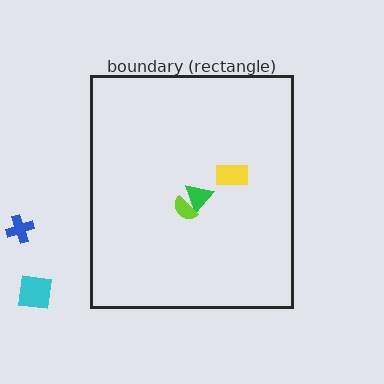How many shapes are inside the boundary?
3 inside, 2 outside.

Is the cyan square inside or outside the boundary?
Outside.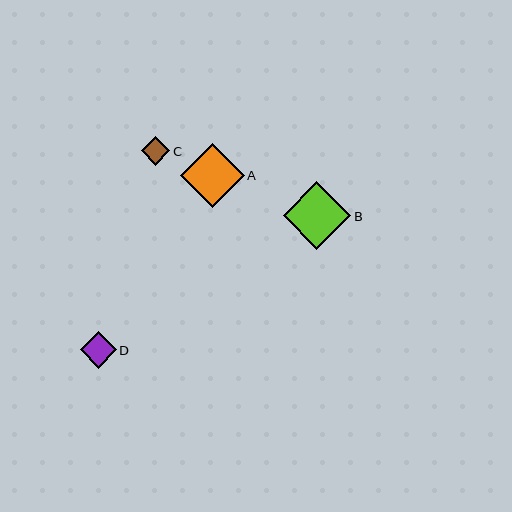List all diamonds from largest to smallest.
From largest to smallest: B, A, D, C.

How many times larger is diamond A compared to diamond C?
Diamond A is approximately 2.2 times the size of diamond C.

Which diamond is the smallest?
Diamond C is the smallest with a size of approximately 29 pixels.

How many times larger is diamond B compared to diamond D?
Diamond B is approximately 1.9 times the size of diamond D.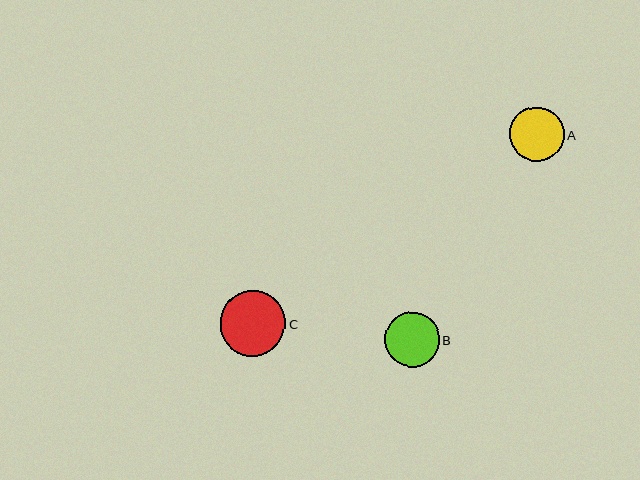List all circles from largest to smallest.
From largest to smallest: C, B, A.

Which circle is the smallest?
Circle A is the smallest with a size of approximately 54 pixels.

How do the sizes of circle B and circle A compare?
Circle B and circle A are approximately the same size.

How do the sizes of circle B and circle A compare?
Circle B and circle A are approximately the same size.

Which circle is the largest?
Circle C is the largest with a size of approximately 66 pixels.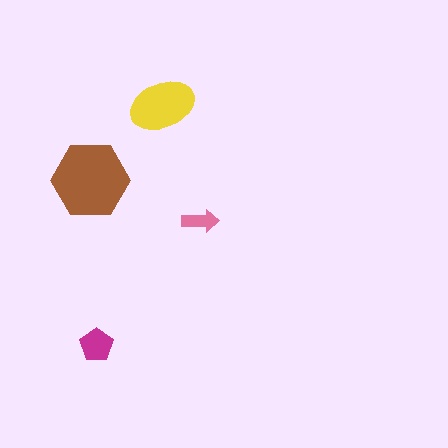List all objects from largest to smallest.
The brown hexagon, the yellow ellipse, the magenta pentagon, the pink arrow.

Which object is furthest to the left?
The brown hexagon is leftmost.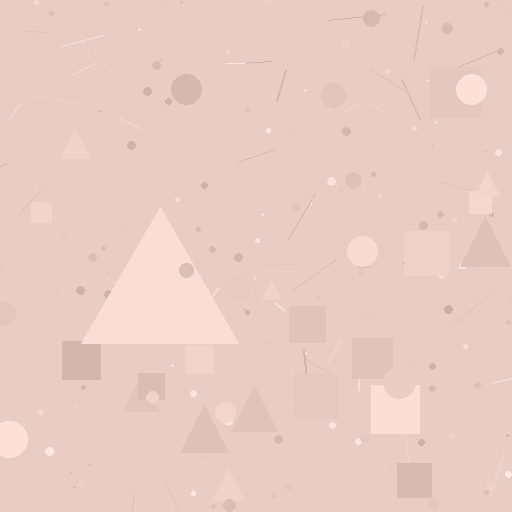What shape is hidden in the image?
A triangle is hidden in the image.